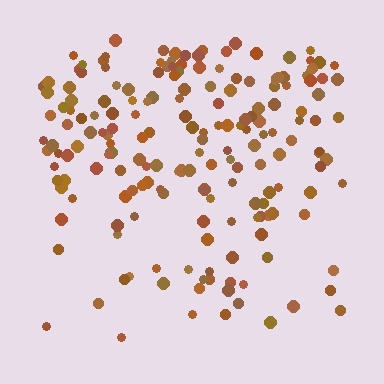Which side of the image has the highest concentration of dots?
The top.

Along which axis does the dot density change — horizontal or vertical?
Vertical.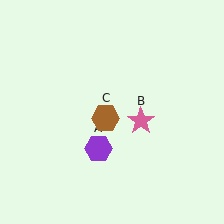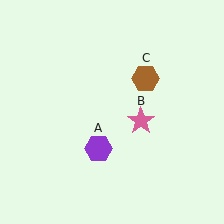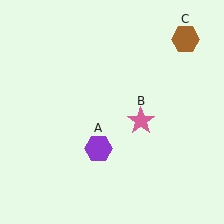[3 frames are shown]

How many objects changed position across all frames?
1 object changed position: brown hexagon (object C).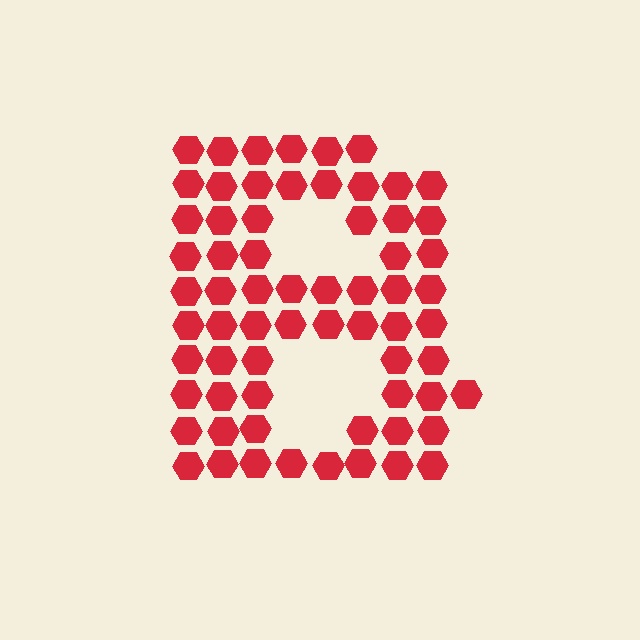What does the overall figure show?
The overall figure shows the letter B.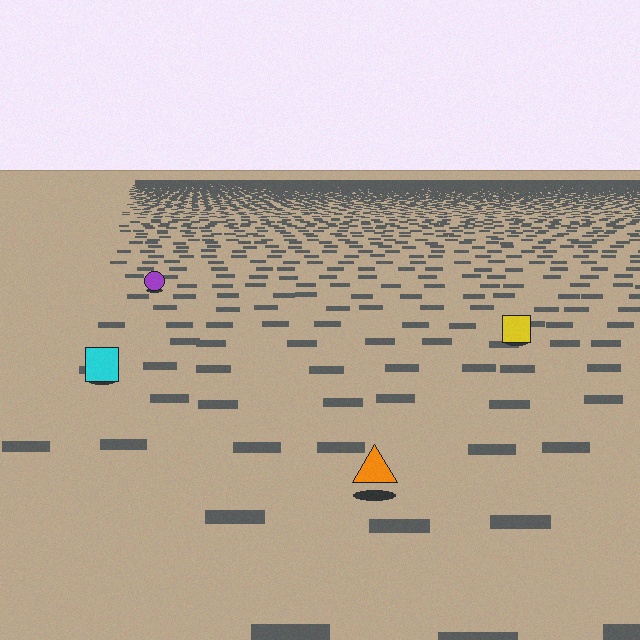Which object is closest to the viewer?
The orange triangle is closest. The texture marks near it are larger and more spread out.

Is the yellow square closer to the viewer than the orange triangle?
No. The orange triangle is closer — you can tell from the texture gradient: the ground texture is coarser near it.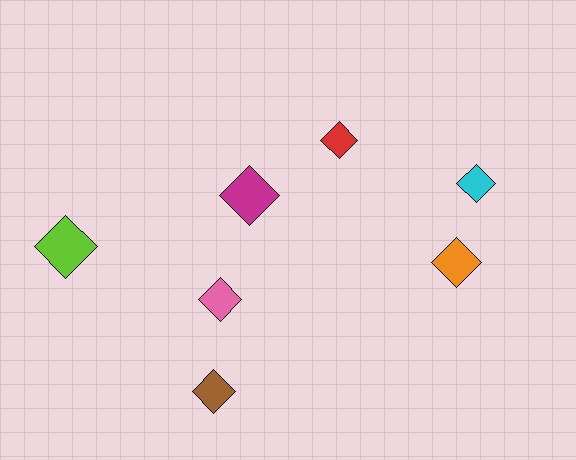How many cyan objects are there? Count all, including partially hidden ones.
There is 1 cyan object.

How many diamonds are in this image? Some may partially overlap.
There are 7 diamonds.